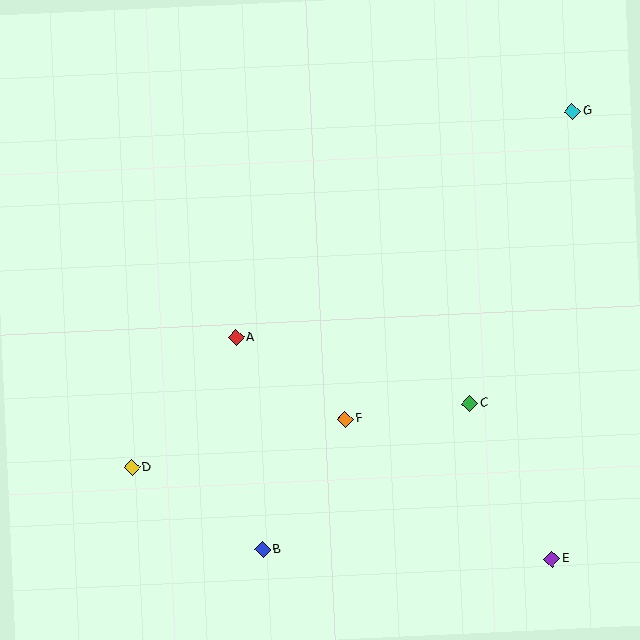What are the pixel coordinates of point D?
Point D is at (132, 467).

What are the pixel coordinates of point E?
Point E is at (552, 559).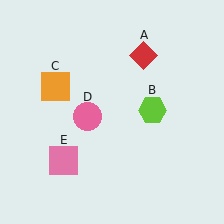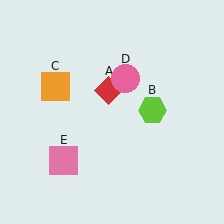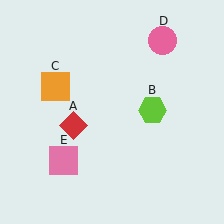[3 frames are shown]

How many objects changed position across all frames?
2 objects changed position: red diamond (object A), pink circle (object D).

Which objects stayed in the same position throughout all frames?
Lime hexagon (object B) and orange square (object C) and pink square (object E) remained stationary.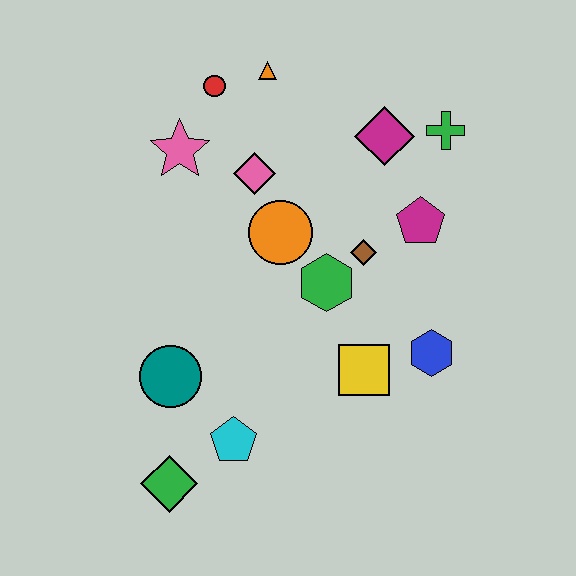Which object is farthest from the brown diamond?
The green diamond is farthest from the brown diamond.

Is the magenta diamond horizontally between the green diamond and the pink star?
No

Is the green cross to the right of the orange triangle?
Yes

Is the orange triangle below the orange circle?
No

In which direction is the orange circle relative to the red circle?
The orange circle is below the red circle.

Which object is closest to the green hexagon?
The brown diamond is closest to the green hexagon.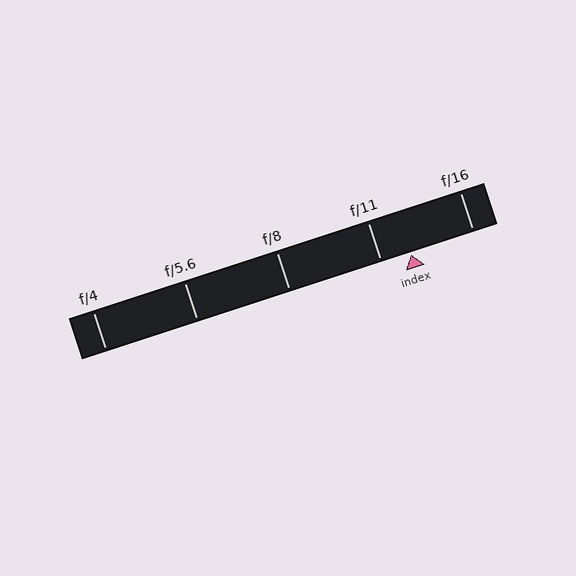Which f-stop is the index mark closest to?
The index mark is closest to f/11.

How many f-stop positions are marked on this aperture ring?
There are 5 f-stop positions marked.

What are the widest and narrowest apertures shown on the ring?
The widest aperture shown is f/4 and the narrowest is f/16.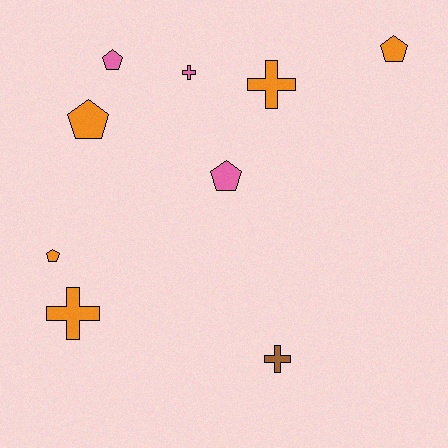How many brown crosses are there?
There is 1 brown cross.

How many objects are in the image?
There are 9 objects.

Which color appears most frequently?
Orange, with 5 objects.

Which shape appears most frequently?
Pentagon, with 5 objects.